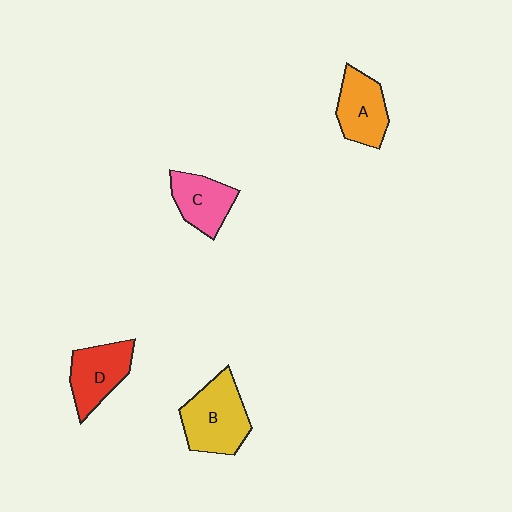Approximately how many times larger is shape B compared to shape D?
Approximately 1.3 times.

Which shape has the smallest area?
Shape C (pink).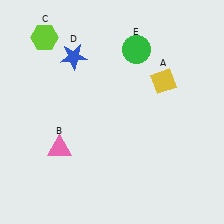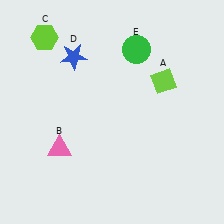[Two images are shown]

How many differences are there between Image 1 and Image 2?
There is 1 difference between the two images.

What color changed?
The diamond (A) changed from yellow in Image 1 to lime in Image 2.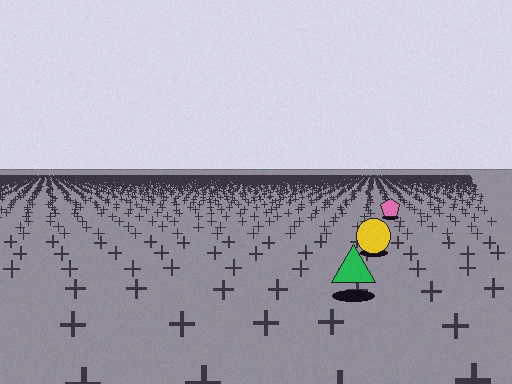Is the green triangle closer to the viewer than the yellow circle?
Yes. The green triangle is closer — you can tell from the texture gradient: the ground texture is coarser near it.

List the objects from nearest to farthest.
From nearest to farthest: the green triangle, the yellow circle, the pink pentagon.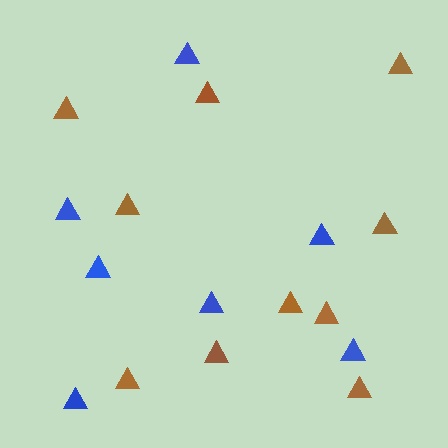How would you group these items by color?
There are 2 groups: one group of brown triangles (10) and one group of blue triangles (7).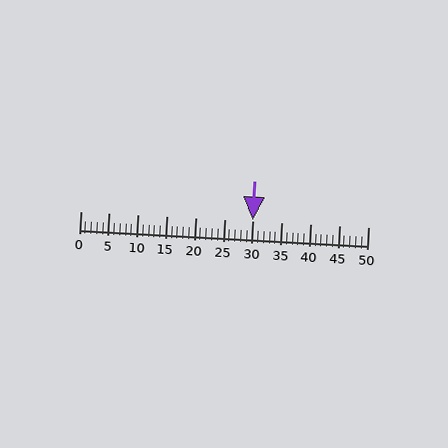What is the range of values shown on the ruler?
The ruler shows values from 0 to 50.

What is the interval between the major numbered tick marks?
The major tick marks are spaced 5 units apart.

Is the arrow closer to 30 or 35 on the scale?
The arrow is closer to 30.